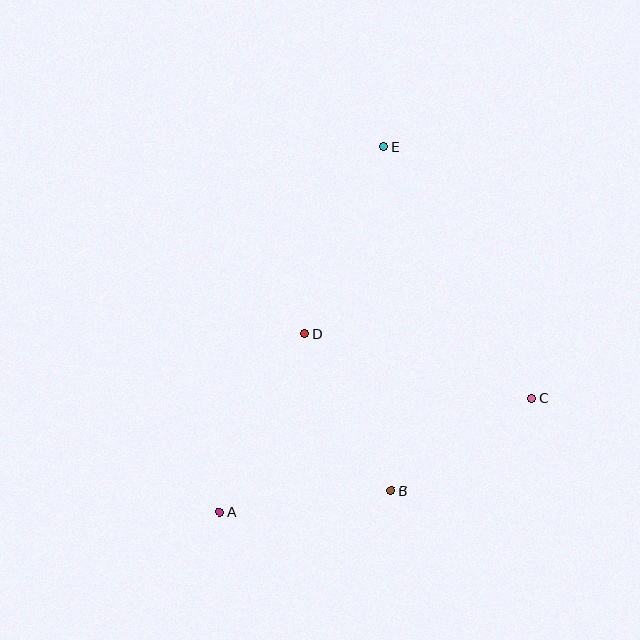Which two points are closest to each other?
Points B and C are closest to each other.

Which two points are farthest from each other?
Points A and E are farthest from each other.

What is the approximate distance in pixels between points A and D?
The distance between A and D is approximately 197 pixels.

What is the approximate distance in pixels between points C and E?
The distance between C and E is approximately 292 pixels.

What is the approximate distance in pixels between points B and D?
The distance between B and D is approximately 180 pixels.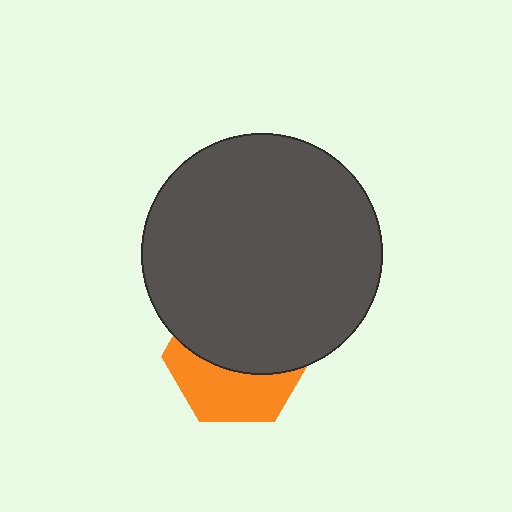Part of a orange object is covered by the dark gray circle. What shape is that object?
It is a hexagon.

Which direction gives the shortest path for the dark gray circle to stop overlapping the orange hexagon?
Moving up gives the shortest separation.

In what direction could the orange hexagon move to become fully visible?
The orange hexagon could move down. That would shift it out from behind the dark gray circle entirely.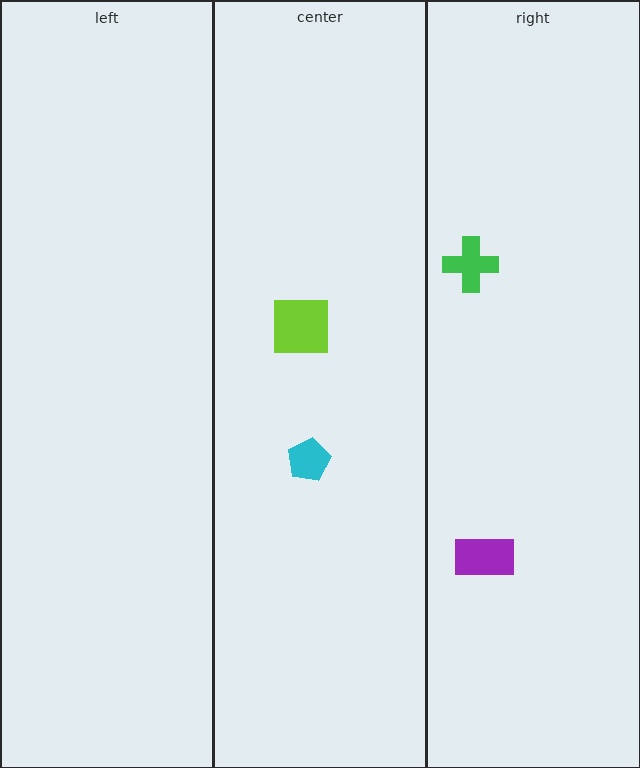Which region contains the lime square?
The center region.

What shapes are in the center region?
The lime square, the cyan pentagon.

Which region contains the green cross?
The right region.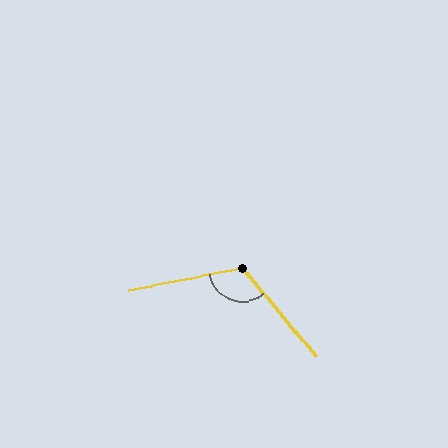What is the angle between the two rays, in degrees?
Approximately 119 degrees.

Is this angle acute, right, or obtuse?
It is obtuse.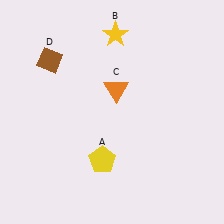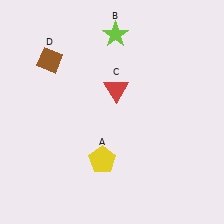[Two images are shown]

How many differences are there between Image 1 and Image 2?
There are 2 differences between the two images.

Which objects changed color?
B changed from yellow to lime. C changed from orange to red.